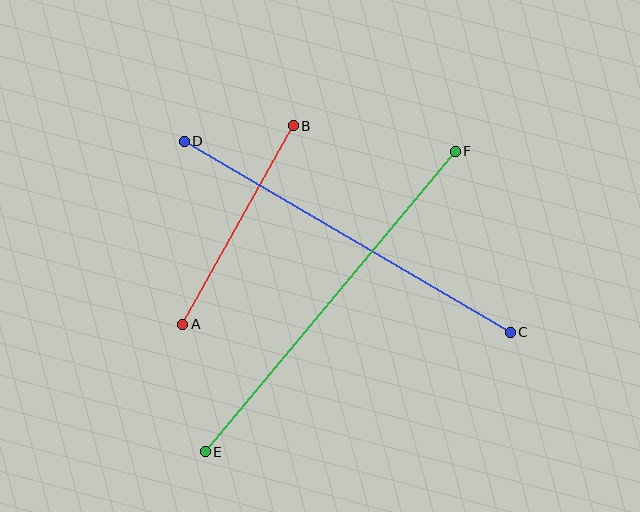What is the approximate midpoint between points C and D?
The midpoint is at approximately (347, 237) pixels.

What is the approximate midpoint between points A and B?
The midpoint is at approximately (238, 225) pixels.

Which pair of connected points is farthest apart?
Points E and F are farthest apart.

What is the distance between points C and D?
The distance is approximately 378 pixels.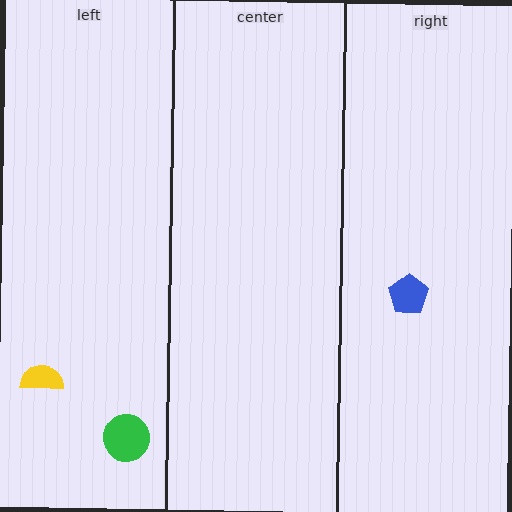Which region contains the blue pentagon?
The right region.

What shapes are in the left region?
The yellow semicircle, the green circle.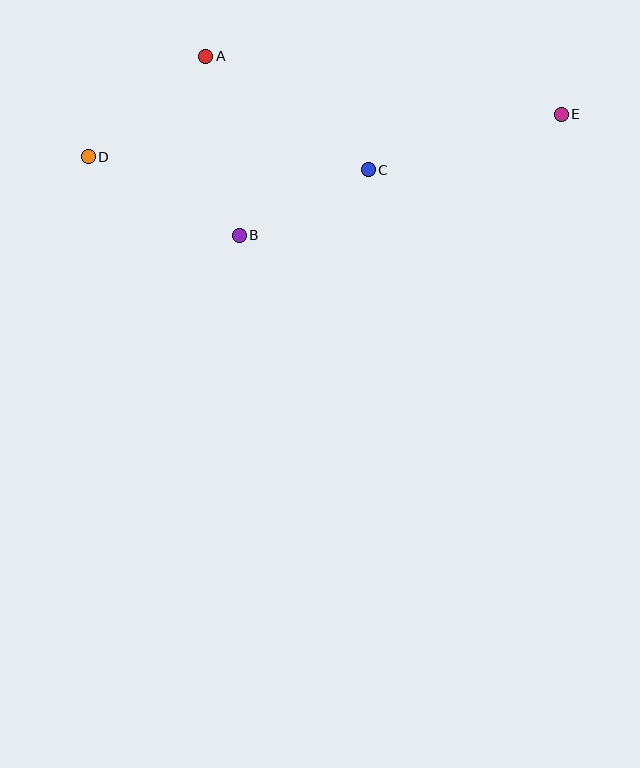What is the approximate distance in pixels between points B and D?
The distance between B and D is approximately 170 pixels.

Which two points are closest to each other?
Points B and C are closest to each other.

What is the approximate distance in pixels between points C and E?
The distance between C and E is approximately 201 pixels.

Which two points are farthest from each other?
Points D and E are farthest from each other.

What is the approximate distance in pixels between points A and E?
The distance between A and E is approximately 360 pixels.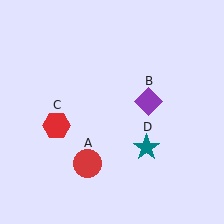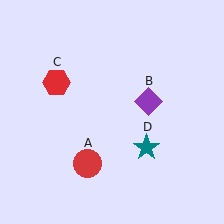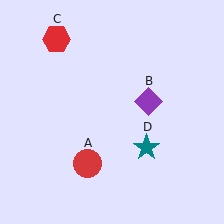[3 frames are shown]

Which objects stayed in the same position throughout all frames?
Red circle (object A) and purple diamond (object B) and teal star (object D) remained stationary.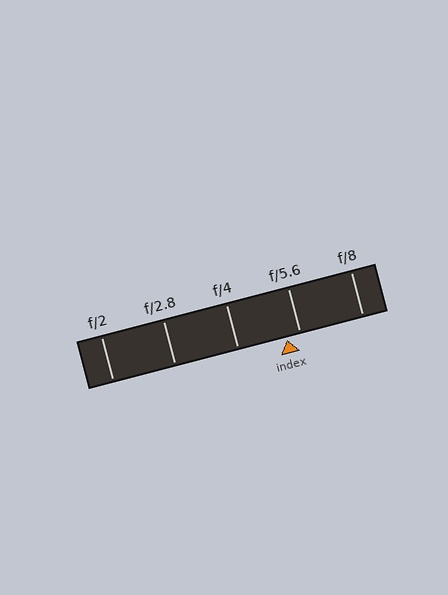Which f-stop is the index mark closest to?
The index mark is closest to f/5.6.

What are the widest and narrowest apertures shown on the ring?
The widest aperture shown is f/2 and the narrowest is f/8.